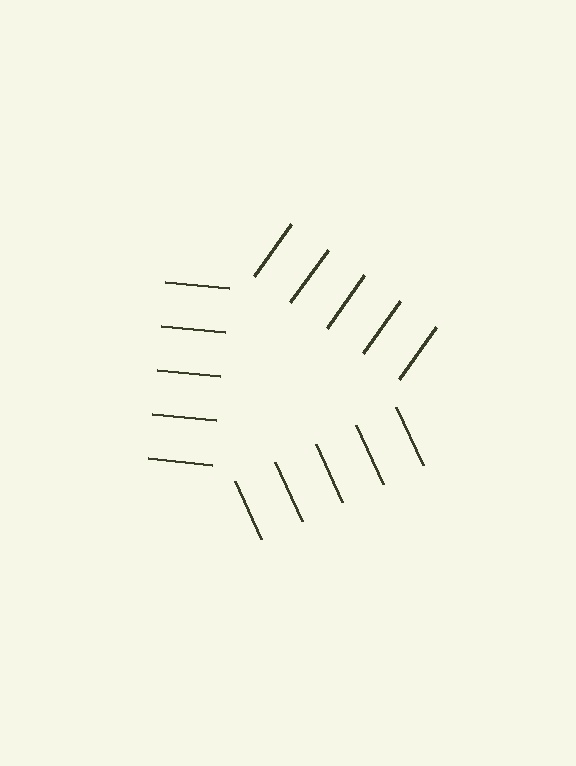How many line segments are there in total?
15 — 5 along each of the 3 edges.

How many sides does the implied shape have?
3 sides — the line-ends trace a triangle.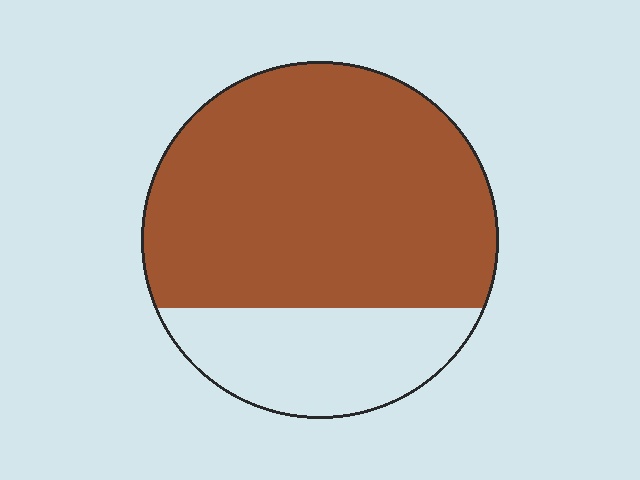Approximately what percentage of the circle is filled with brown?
Approximately 75%.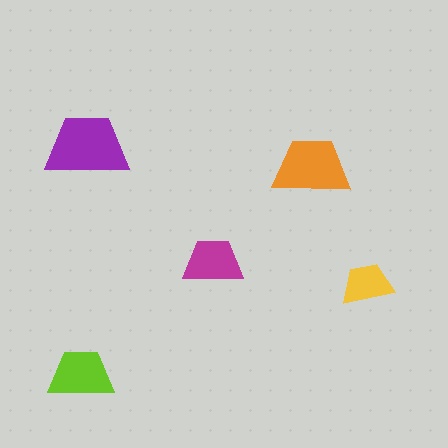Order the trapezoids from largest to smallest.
the purple one, the orange one, the lime one, the magenta one, the yellow one.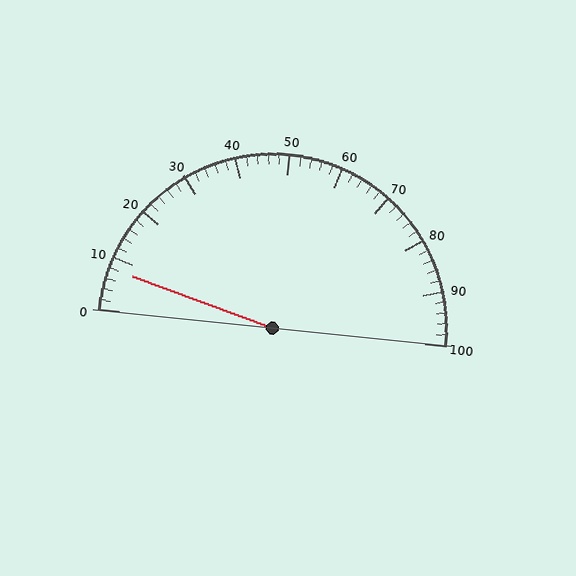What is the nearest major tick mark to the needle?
The nearest major tick mark is 10.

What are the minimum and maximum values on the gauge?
The gauge ranges from 0 to 100.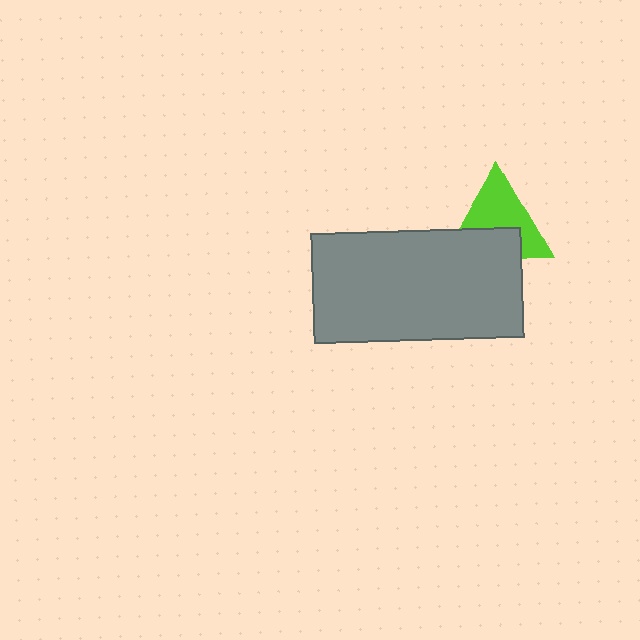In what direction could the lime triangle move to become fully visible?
The lime triangle could move up. That would shift it out from behind the gray rectangle entirely.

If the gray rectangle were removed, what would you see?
You would see the complete lime triangle.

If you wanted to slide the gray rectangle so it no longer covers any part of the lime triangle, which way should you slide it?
Slide it down — that is the most direct way to separate the two shapes.